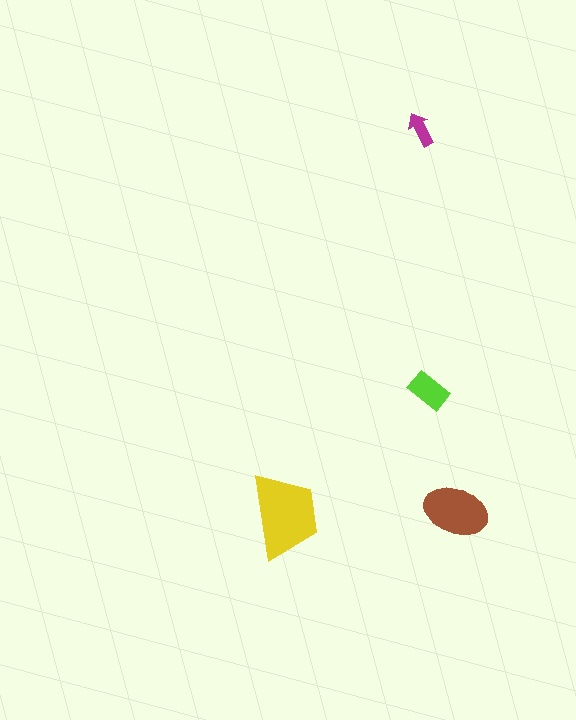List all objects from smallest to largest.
The magenta arrow, the lime rectangle, the brown ellipse, the yellow trapezoid.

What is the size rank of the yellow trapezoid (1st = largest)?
1st.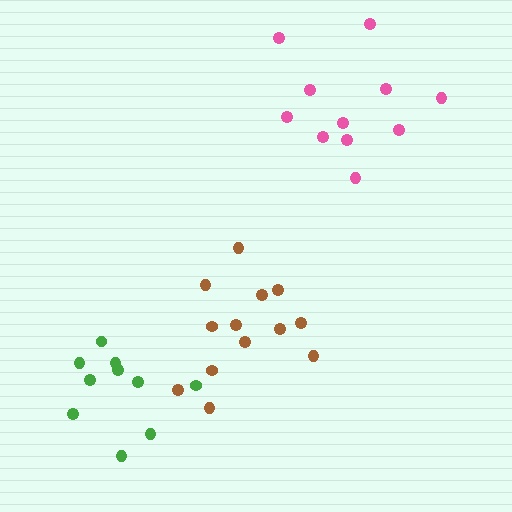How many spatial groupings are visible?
There are 3 spatial groupings.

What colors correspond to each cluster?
The clusters are colored: green, brown, pink.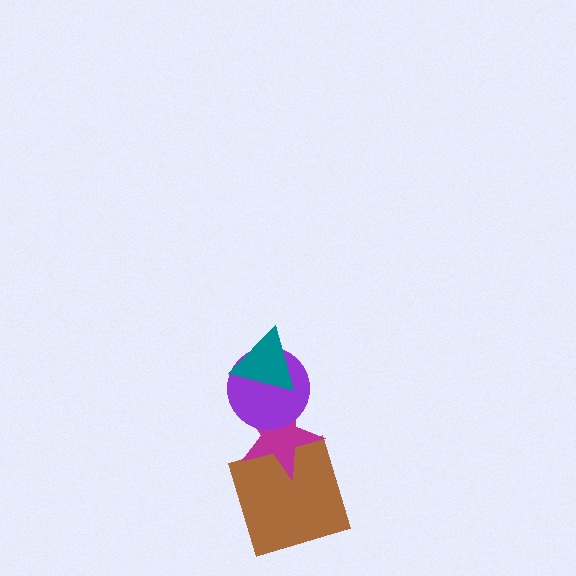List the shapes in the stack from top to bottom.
From top to bottom: the teal triangle, the purple circle, the magenta star, the brown square.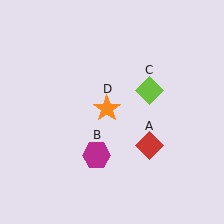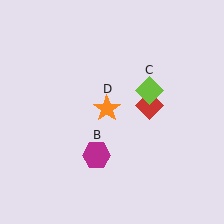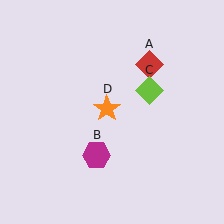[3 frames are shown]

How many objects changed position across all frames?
1 object changed position: red diamond (object A).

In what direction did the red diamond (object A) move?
The red diamond (object A) moved up.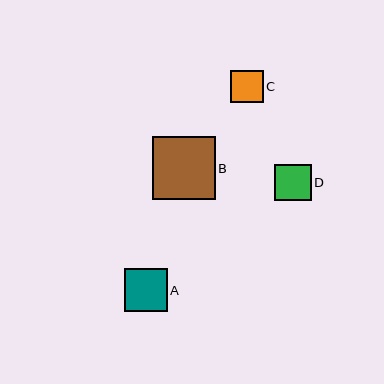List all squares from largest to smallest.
From largest to smallest: B, A, D, C.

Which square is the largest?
Square B is the largest with a size of approximately 63 pixels.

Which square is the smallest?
Square C is the smallest with a size of approximately 32 pixels.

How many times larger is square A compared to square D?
Square A is approximately 1.2 times the size of square D.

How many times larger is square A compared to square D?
Square A is approximately 1.2 times the size of square D.